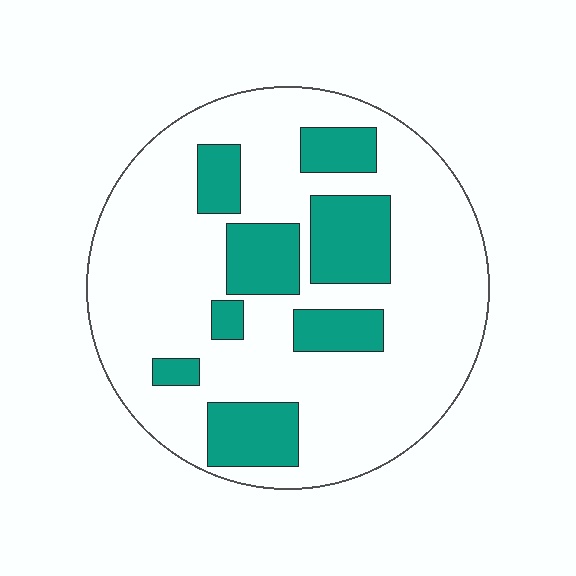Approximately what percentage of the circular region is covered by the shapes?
Approximately 25%.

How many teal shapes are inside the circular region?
8.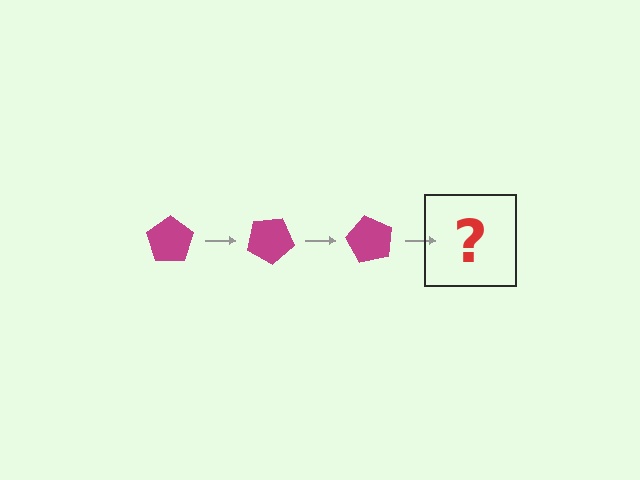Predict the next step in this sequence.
The next step is a magenta pentagon rotated 90 degrees.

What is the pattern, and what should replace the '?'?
The pattern is that the pentagon rotates 30 degrees each step. The '?' should be a magenta pentagon rotated 90 degrees.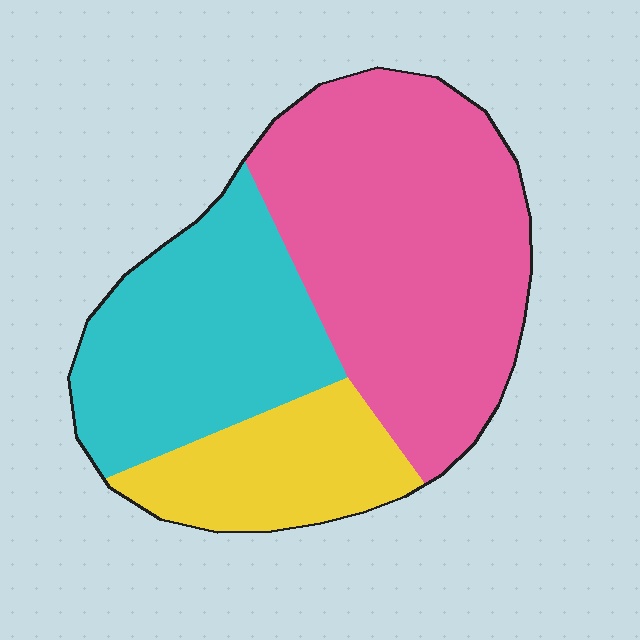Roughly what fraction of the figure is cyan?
Cyan covers roughly 30% of the figure.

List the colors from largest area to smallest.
From largest to smallest: pink, cyan, yellow.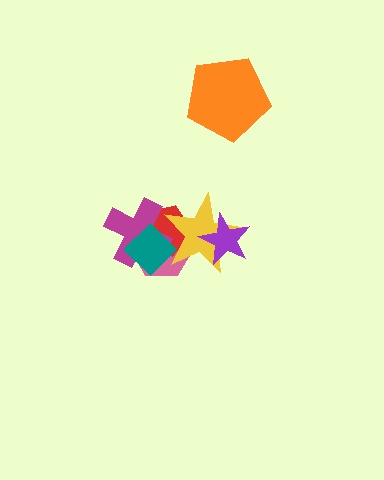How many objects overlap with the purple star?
1 object overlaps with the purple star.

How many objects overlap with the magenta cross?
4 objects overlap with the magenta cross.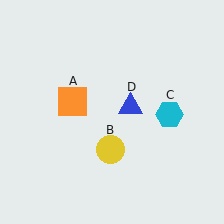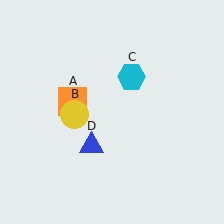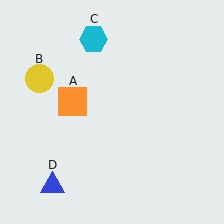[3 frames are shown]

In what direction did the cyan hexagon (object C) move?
The cyan hexagon (object C) moved up and to the left.